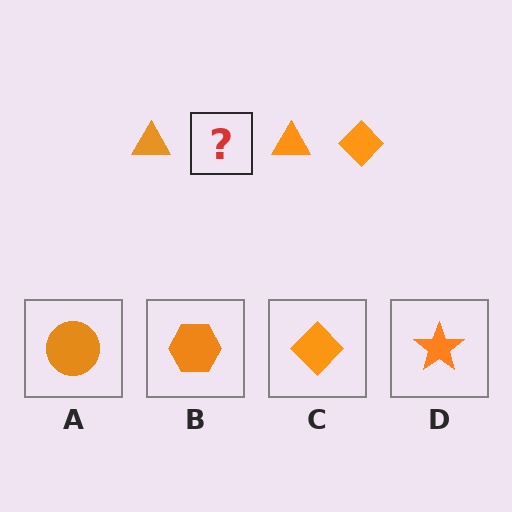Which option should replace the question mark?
Option C.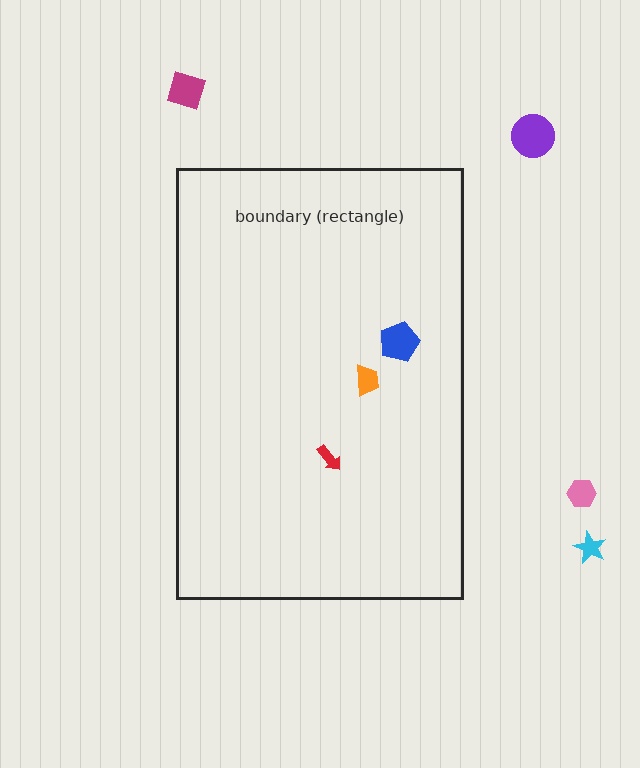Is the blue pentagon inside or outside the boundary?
Inside.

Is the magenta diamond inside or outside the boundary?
Outside.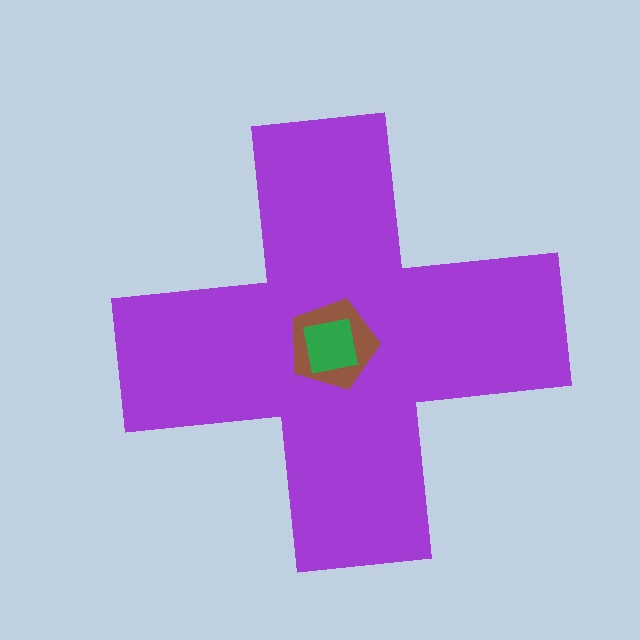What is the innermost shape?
The green square.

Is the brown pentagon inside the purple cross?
Yes.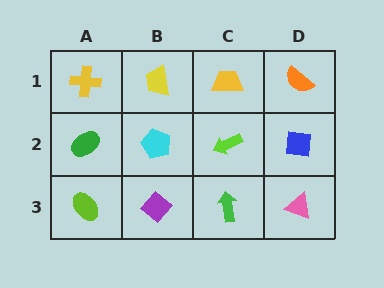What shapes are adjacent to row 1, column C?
A lime arrow (row 2, column C), a yellow trapezoid (row 1, column B), an orange semicircle (row 1, column D).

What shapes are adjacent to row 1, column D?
A blue square (row 2, column D), a yellow trapezoid (row 1, column C).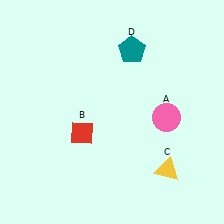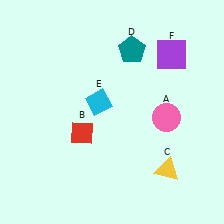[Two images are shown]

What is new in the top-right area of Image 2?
A purple square (F) was added in the top-right area of Image 2.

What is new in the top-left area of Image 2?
A cyan diamond (E) was added in the top-left area of Image 2.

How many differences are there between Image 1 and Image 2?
There are 2 differences between the two images.